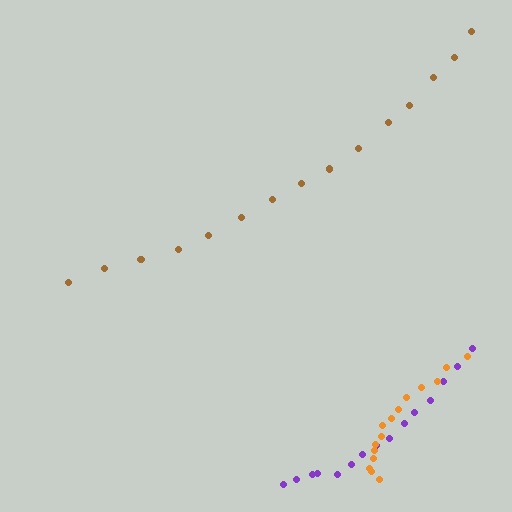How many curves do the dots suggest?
There are 3 distinct paths.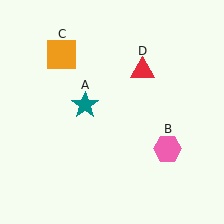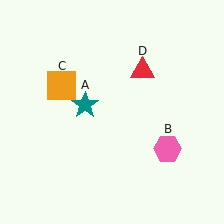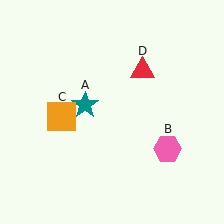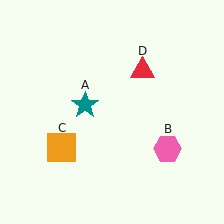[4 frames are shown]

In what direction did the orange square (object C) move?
The orange square (object C) moved down.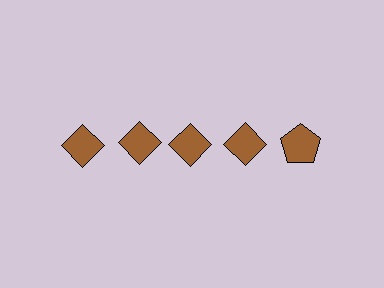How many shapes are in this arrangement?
There are 5 shapes arranged in a grid pattern.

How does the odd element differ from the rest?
It has a different shape: pentagon instead of diamond.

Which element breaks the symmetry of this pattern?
The brown pentagon in the top row, rightmost column breaks the symmetry. All other shapes are brown diamonds.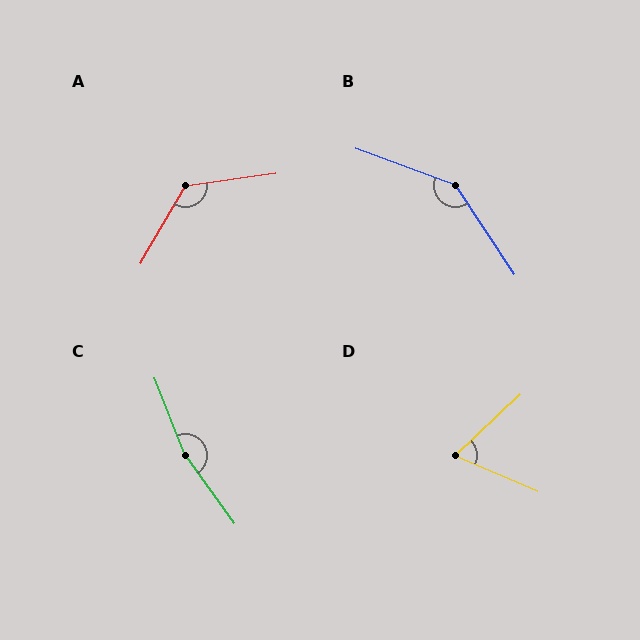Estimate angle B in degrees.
Approximately 143 degrees.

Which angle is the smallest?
D, at approximately 67 degrees.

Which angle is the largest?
C, at approximately 166 degrees.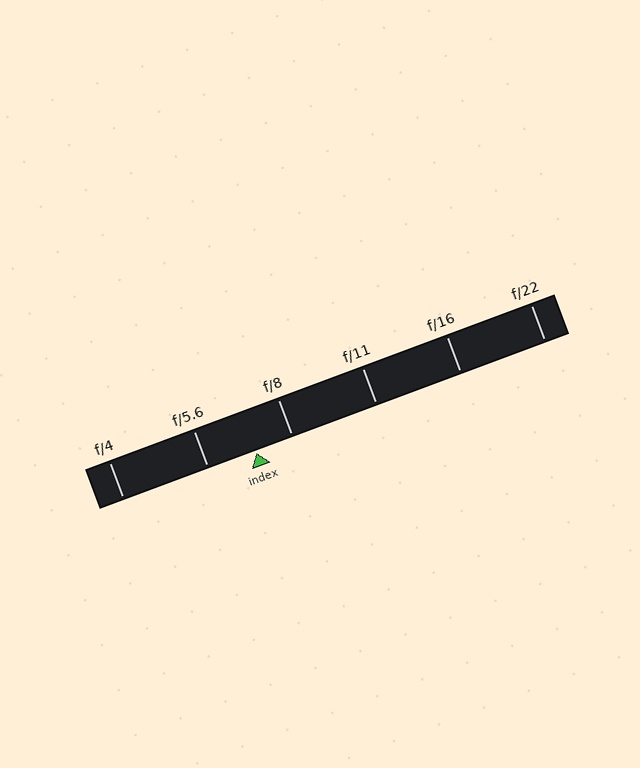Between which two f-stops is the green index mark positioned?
The index mark is between f/5.6 and f/8.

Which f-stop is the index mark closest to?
The index mark is closest to f/8.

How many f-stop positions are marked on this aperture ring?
There are 6 f-stop positions marked.